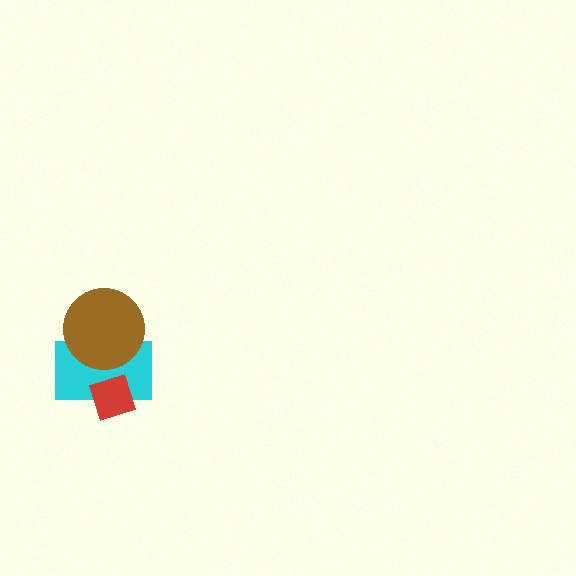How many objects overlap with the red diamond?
1 object overlaps with the red diamond.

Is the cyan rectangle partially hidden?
Yes, it is partially covered by another shape.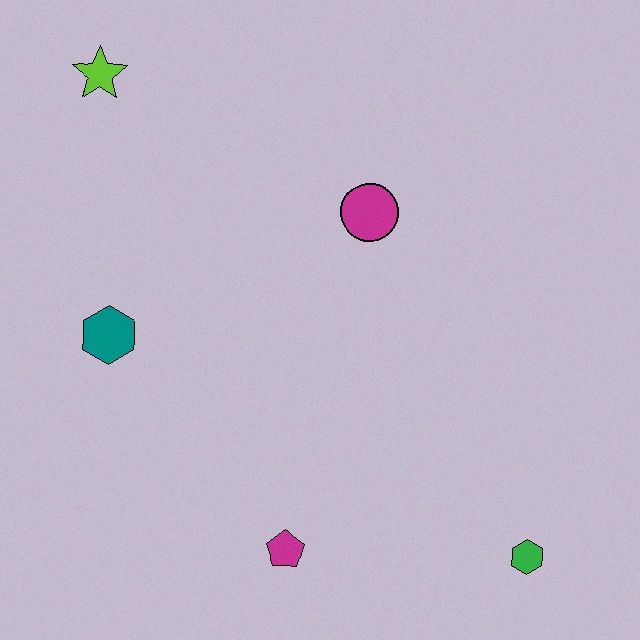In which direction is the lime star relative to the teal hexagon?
The lime star is above the teal hexagon.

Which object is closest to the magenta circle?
The teal hexagon is closest to the magenta circle.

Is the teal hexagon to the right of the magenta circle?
No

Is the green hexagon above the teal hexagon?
No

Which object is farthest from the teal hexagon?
The green hexagon is farthest from the teal hexagon.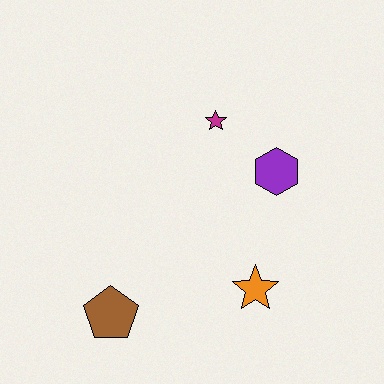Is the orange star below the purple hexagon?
Yes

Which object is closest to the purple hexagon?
The magenta star is closest to the purple hexagon.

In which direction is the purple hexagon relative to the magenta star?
The purple hexagon is to the right of the magenta star.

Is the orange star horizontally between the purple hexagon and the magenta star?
Yes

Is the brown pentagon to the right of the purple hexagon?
No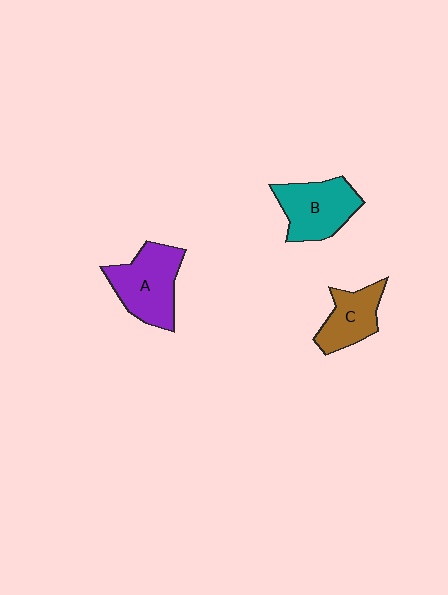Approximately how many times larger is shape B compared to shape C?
Approximately 1.3 times.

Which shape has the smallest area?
Shape C (brown).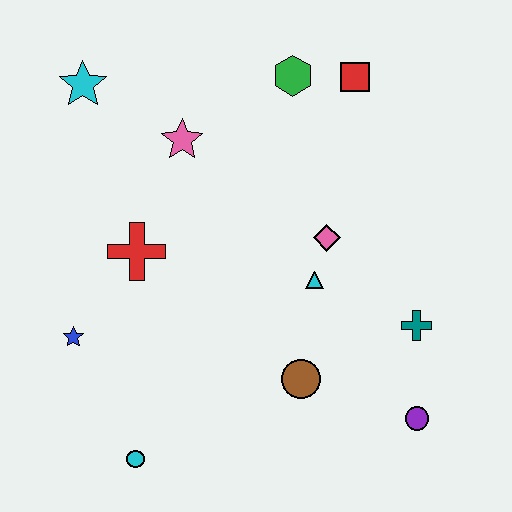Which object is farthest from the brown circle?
The cyan star is farthest from the brown circle.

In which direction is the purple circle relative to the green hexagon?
The purple circle is below the green hexagon.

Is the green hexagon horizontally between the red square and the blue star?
Yes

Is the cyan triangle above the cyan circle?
Yes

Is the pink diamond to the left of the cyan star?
No